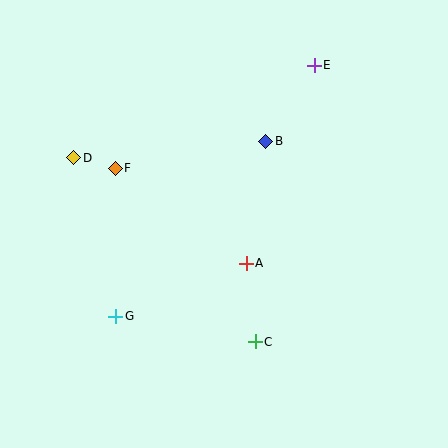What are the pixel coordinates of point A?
Point A is at (246, 263).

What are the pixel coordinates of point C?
Point C is at (255, 342).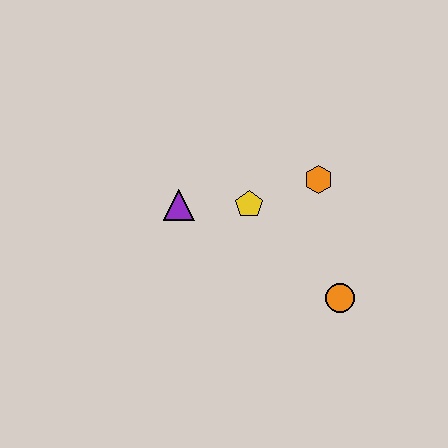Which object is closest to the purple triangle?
The yellow pentagon is closest to the purple triangle.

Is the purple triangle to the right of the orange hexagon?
No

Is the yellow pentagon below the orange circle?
No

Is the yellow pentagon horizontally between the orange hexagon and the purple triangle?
Yes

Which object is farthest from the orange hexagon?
The purple triangle is farthest from the orange hexagon.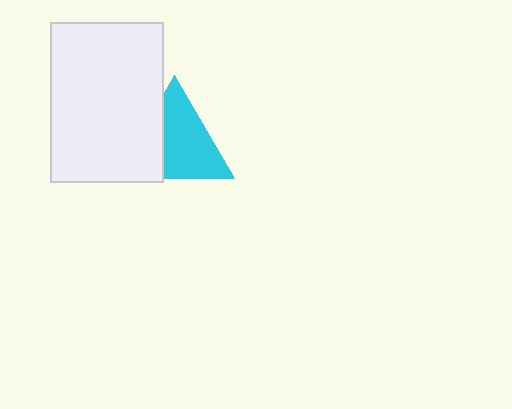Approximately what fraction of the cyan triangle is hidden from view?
Roughly 33% of the cyan triangle is hidden behind the white rectangle.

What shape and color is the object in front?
The object in front is a white rectangle.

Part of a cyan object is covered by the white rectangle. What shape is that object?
It is a triangle.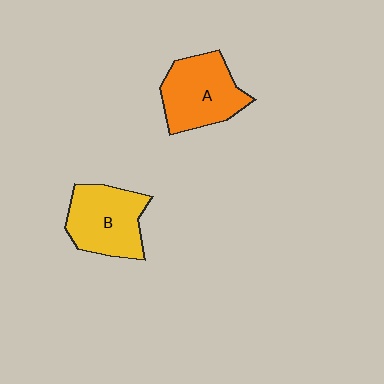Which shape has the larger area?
Shape A (orange).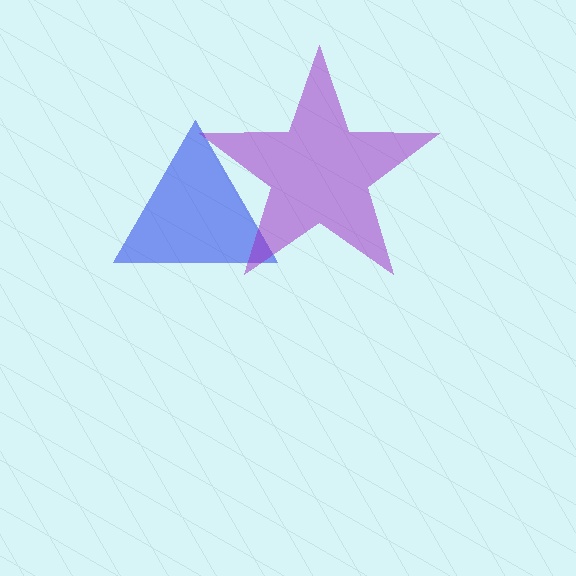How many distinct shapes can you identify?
There are 2 distinct shapes: a blue triangle, a purple star.